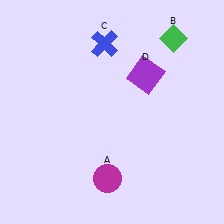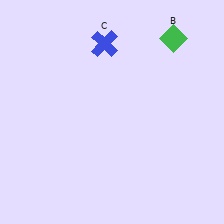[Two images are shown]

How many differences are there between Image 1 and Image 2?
There are 2 differences between the two images.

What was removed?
The magenta circle (A), the purple square (D) were removed in Image 2.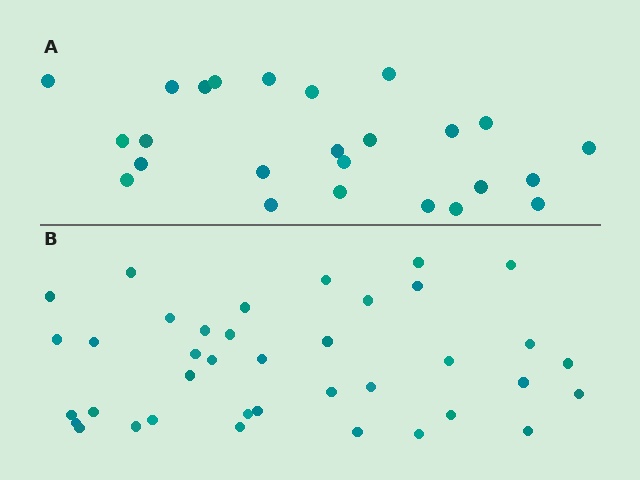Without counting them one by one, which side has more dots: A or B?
Region B (the bottom region) has more dots.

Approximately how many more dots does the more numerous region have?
Region B has approximately 15 more dots than region A.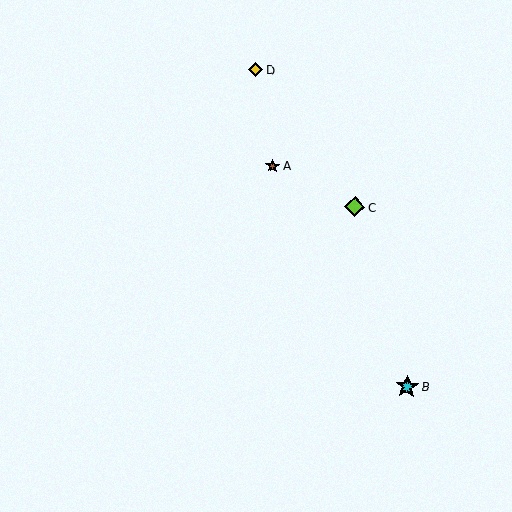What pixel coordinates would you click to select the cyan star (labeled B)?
Click at (407, 387) to select the cyan star B.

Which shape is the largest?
The cyan star (labeled B) is the largest.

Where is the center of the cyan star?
The center of the cyan star is at (407, 387).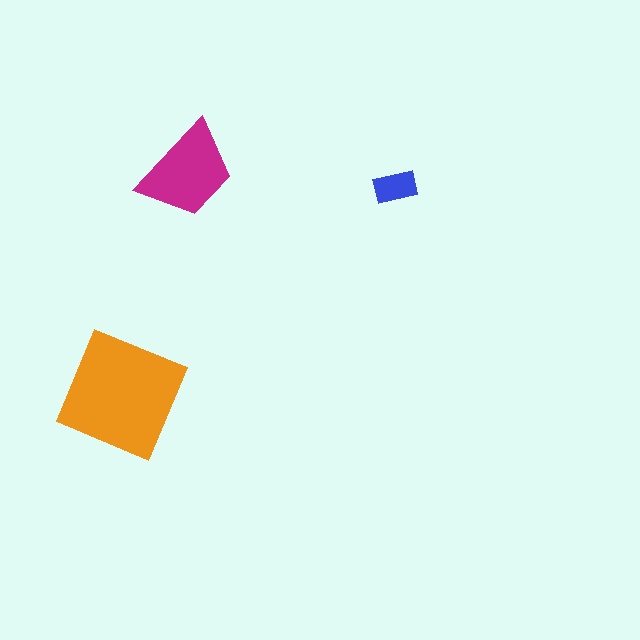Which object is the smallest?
The blue rectangle.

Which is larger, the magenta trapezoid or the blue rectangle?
The magenta trapezoid.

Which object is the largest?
The orange square.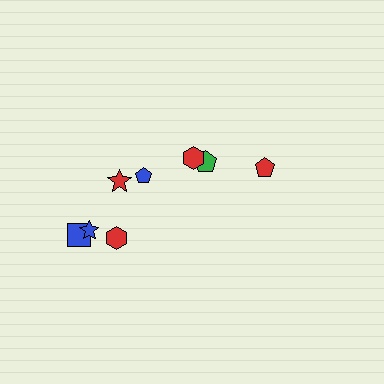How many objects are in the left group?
There are 5 objects.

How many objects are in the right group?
There are 3 objects.